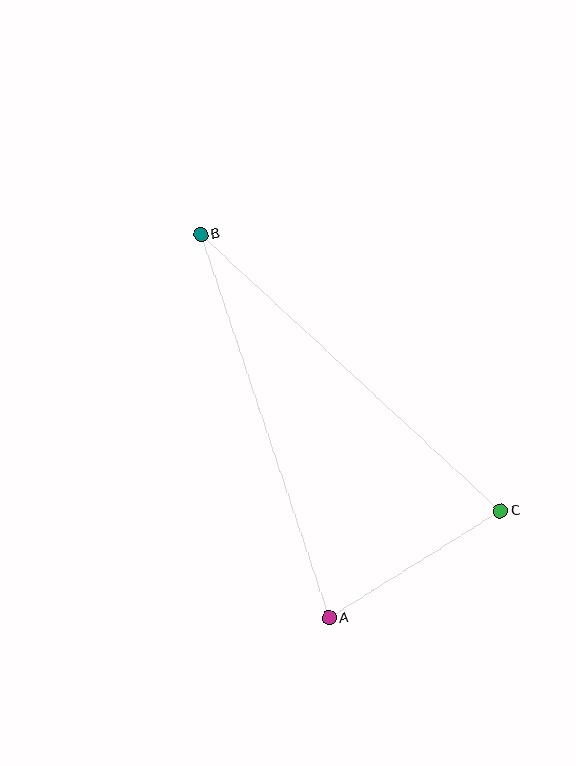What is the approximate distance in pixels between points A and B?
The distance between A and B is approximately 405 pixels.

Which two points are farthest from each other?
Points B and C are farthest from each other.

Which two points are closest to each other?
Points A and C are closest to each other.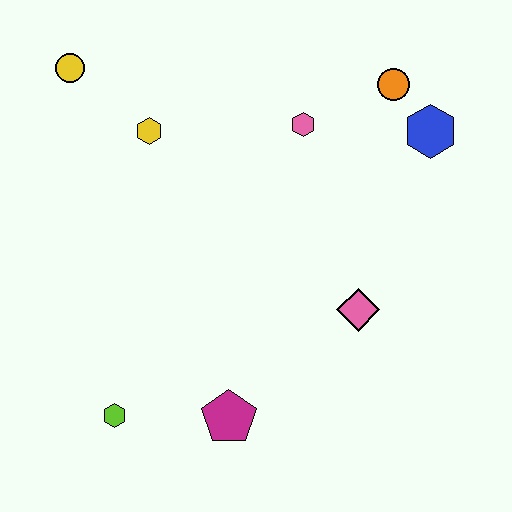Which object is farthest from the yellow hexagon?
The magenta pentagon is farthest from the yellow hexagon.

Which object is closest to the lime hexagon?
The magenta pentagon is closest to the lime hexagon.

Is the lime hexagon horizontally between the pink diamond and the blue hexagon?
No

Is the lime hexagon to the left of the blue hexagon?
Yes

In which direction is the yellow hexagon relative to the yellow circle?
The yellow hexagon is to the right of the yellow circle.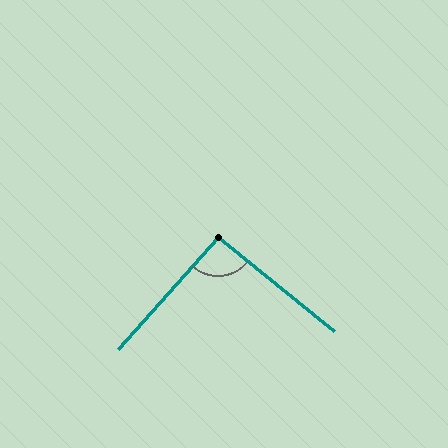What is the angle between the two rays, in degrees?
Approximately 93 degrees.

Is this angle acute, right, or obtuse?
It is approximately a right angle.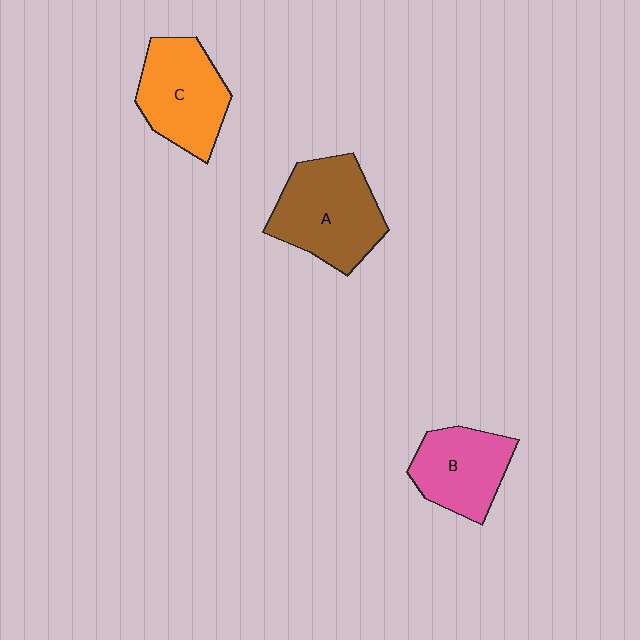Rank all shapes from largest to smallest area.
From largest to smallest: A (brown), C (orange), B (pink).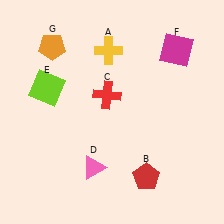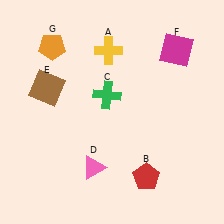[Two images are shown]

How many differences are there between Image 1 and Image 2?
There are 2 differences between the two images.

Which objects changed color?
C changed from red to green. E changed from lime to brown.